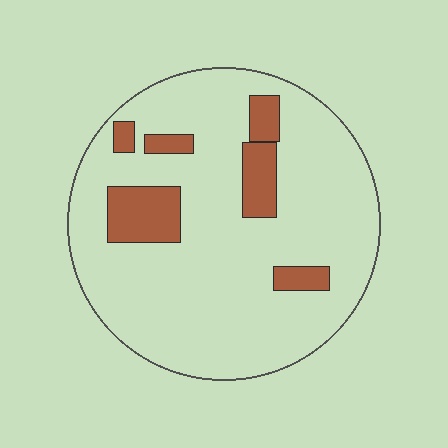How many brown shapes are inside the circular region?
6.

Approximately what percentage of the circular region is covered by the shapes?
Approximately 15%.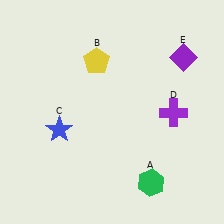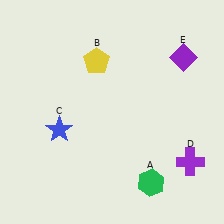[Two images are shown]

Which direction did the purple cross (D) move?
The purple cross (D) moved down.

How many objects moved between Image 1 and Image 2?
1 object moved between the two images.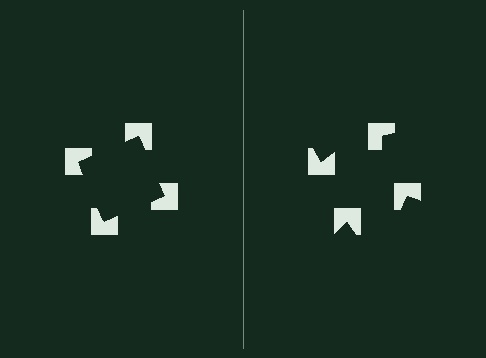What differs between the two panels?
The notched squares are positioned identically on both sides; only the wedge orientations differ. On the left they align to a square; on the right they are misaligned.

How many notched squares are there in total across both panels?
8 — 4 on each side.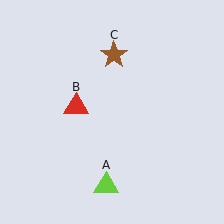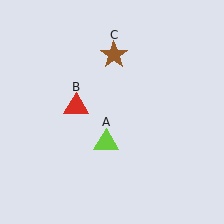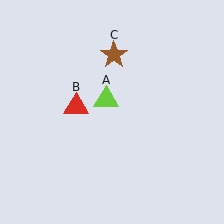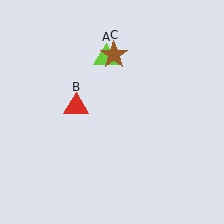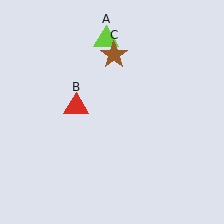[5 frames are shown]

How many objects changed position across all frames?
1 object changed position: lime triangle (object A).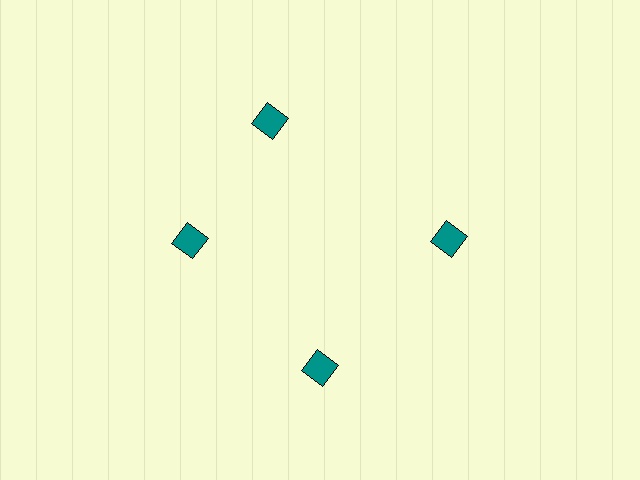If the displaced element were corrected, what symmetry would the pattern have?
It would have 4-fold rotational symmetry — the pattern would map onto itself every 90 degrees.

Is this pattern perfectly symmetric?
No. The 4 teal squares are arranged in a ring, but one element near the 12 o'clock position is rotated out of alignment along the ring, breaking the 4-fold rotational symmetry.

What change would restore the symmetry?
The symmetry would be restored by rotating it back into even spacing with its neighbors so that all 4 squares sit at equal angles and equal distance from the center.